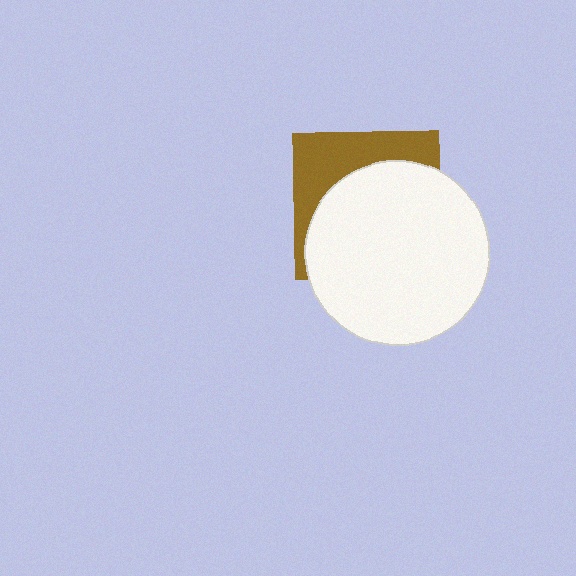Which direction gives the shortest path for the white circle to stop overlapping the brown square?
Moving down gives the shortest separation.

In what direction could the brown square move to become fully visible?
The brown square could move up. That would shift it out from behind the white circle entirely.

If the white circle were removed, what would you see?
You would see the complete brown square.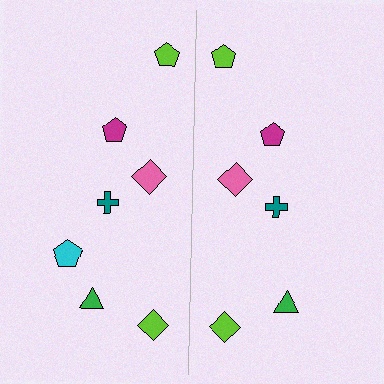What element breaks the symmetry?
A cyan pentagon is missing from the right side.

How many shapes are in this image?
There are 13 shapes in this image.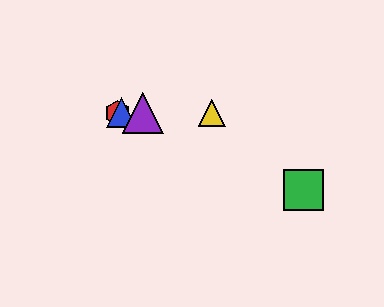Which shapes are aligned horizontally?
The red hexagon, the blue triangle, the yellow triangle, the purple triangle are aligned horizontally.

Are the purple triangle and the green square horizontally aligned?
No, the purple triangle is at y≈113 and the green square is at y≈190.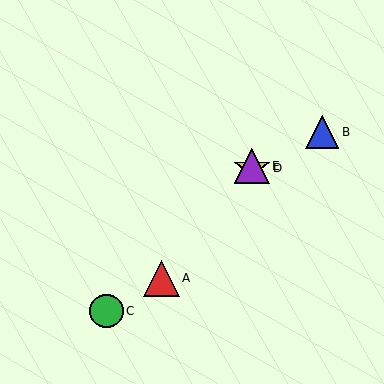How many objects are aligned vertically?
2 objects (D, E) are aligned vertically.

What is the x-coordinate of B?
Object B is at x≈322.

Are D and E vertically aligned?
Yes, both are at x≈252.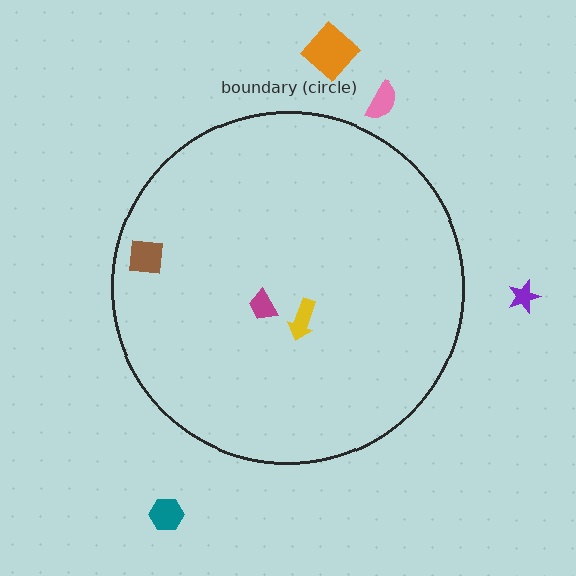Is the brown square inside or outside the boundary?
Inside.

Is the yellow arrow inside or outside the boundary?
Inside.